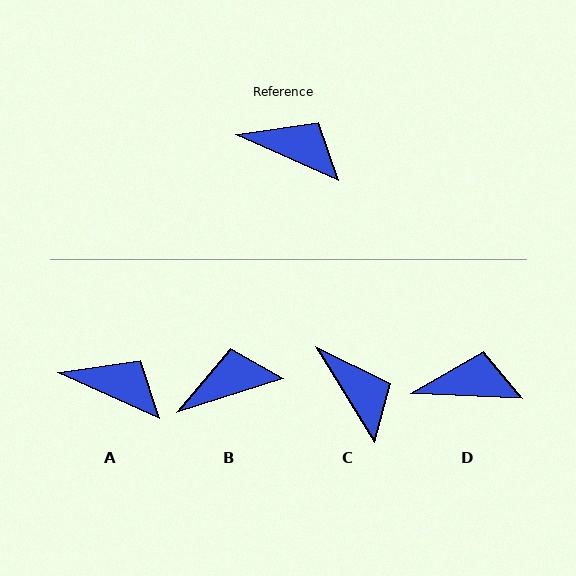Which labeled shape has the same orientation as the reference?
A.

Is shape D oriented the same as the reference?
No, it is off by about 22 degrees.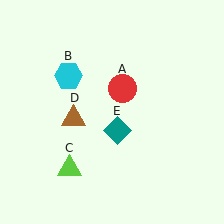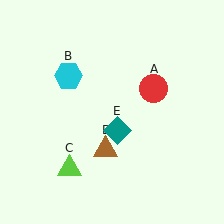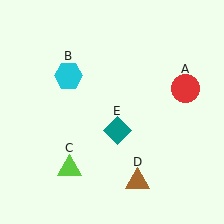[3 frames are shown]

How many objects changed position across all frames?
2 objects changed position: red circle (object A), brown triangle (object D).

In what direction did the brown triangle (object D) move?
The brown triangle (object D) moved down and to the right.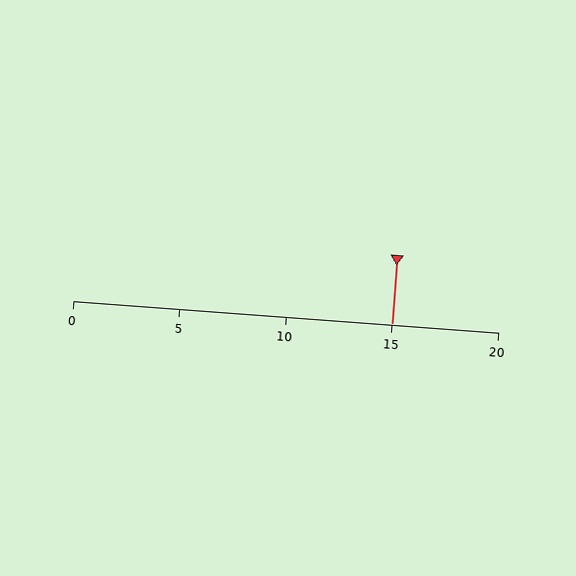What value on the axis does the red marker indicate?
The marker indicates approximately 15.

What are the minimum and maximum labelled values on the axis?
The axis runs from 0 to 20.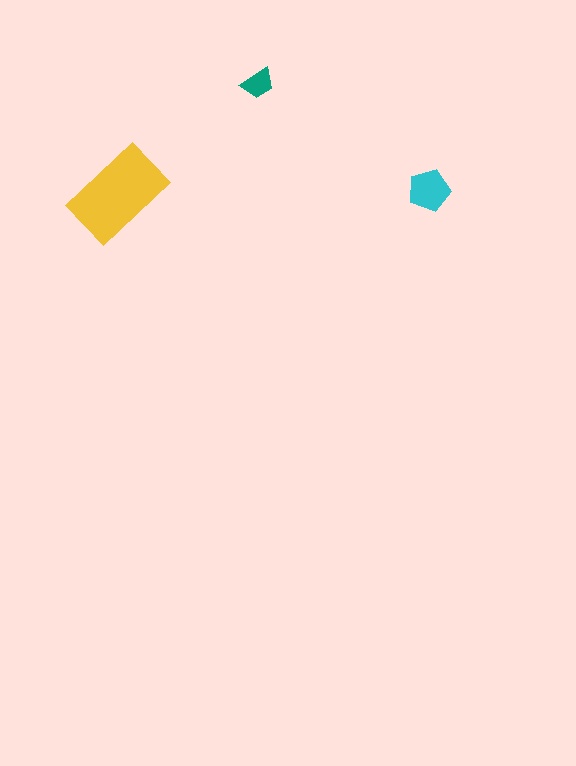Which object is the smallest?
The teal trapezoid.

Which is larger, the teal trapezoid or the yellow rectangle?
The yellow rectangle.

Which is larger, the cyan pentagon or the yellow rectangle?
The yellow rectangle.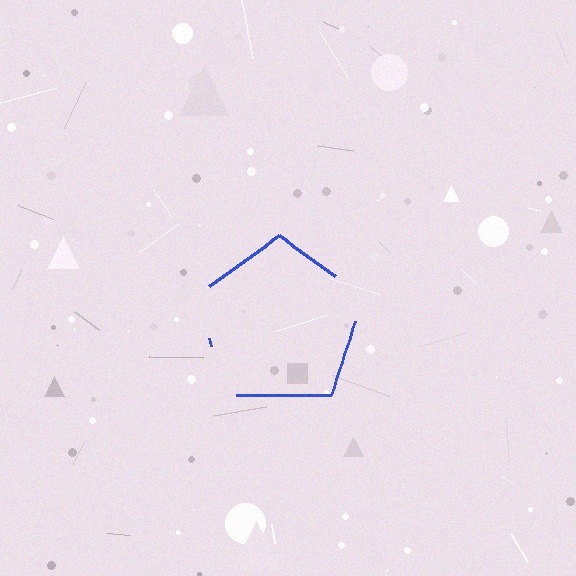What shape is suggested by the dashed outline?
The dashed outline suggests a pentagon.